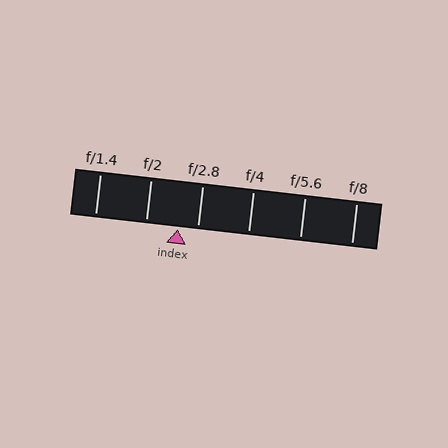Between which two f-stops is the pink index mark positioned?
The index mark is between f/2 and f/2.8.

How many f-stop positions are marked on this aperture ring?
There are 6 f-stop positions marked.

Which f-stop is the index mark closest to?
The index mark is closest to f/2.8.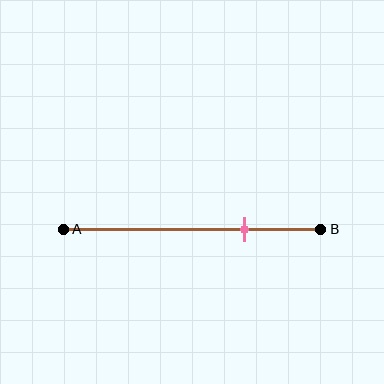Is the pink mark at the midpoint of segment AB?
No, the mark is at about 70% from A, not at the 50% midpoint.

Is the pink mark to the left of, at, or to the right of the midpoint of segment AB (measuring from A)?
The pink mark is to the right of the midpoint of segment AB.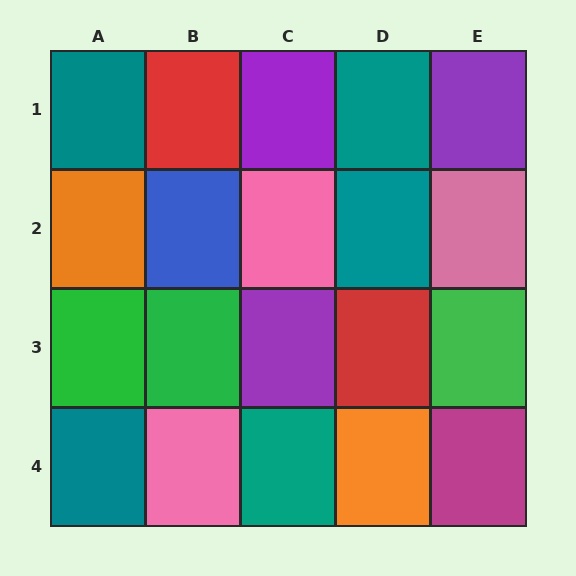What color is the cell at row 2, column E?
Pink.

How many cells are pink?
3 cells are pink.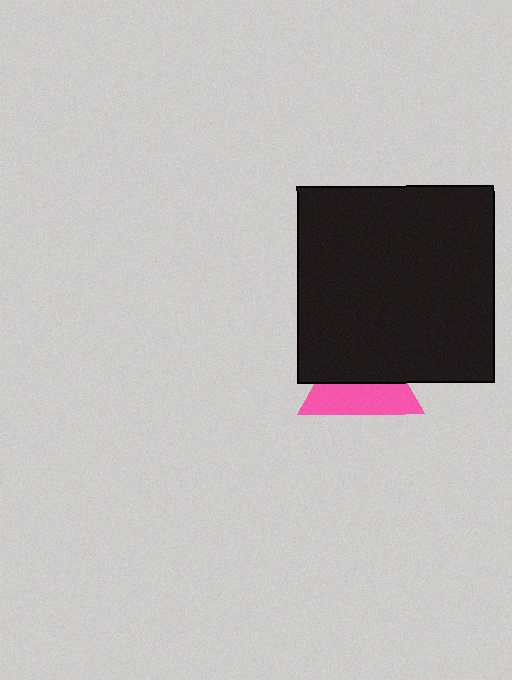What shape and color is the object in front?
The object in front is a black square.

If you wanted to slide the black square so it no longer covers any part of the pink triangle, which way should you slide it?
Slide it up — that is the most direct way to separate the two shapes.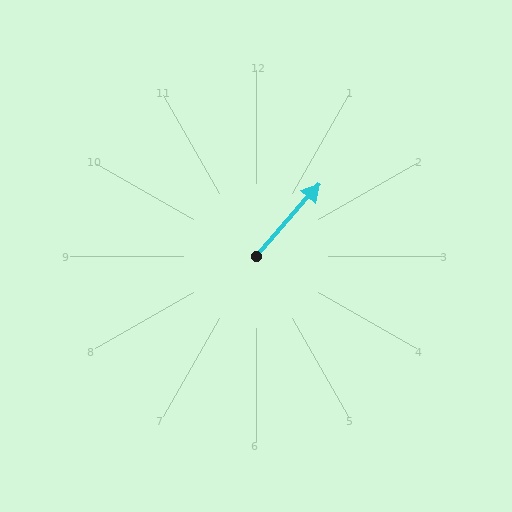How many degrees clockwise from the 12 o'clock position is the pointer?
Approximately 41 degrees.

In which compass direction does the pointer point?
Northeast.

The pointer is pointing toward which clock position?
Roughly 1 o'clock.